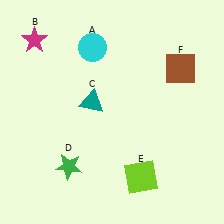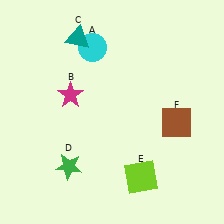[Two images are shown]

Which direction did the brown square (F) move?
The brown square (F) moved down.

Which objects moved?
The objects that moved are: the magenta star (B), the teal triangle (C), the brown square (F).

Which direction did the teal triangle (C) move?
The teal triangle (C) moved up.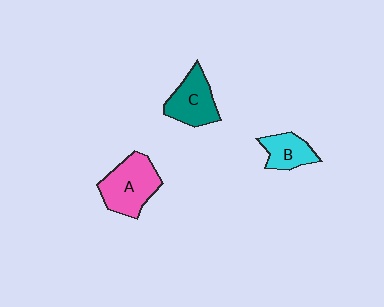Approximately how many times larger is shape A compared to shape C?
Approximately 1.2 times.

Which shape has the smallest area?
Shape B (cyan).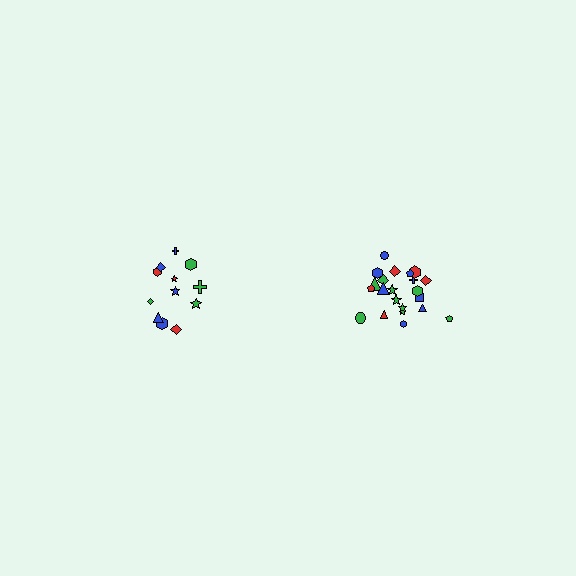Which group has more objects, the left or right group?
The right group.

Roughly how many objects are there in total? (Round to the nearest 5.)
Roughly 35 objects in total.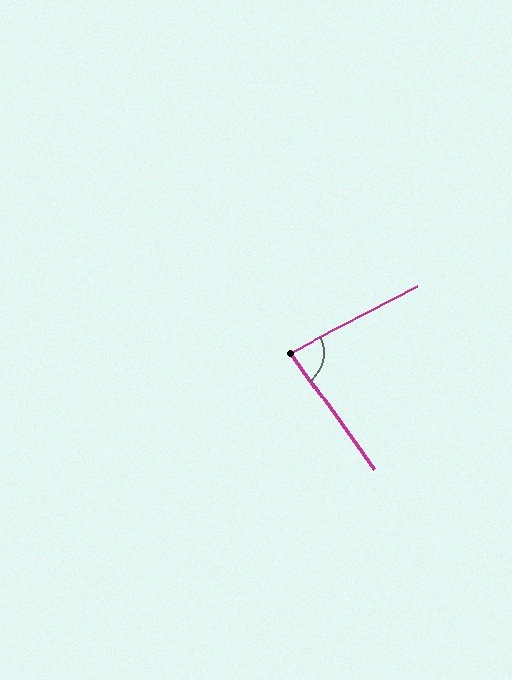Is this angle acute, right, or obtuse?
It is acute.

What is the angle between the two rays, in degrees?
Approximately 82 degrees.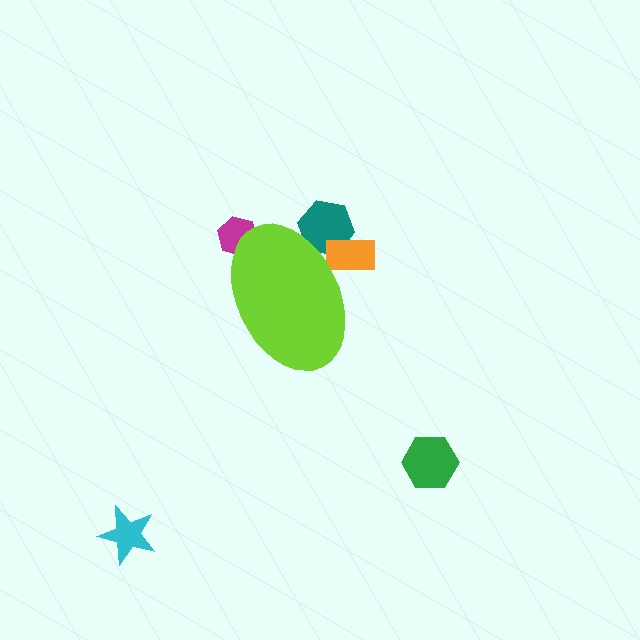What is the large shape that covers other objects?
A lime ellipse.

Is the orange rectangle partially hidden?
Yes, the orange rectangle is partially hidden behind the lime ellipse.